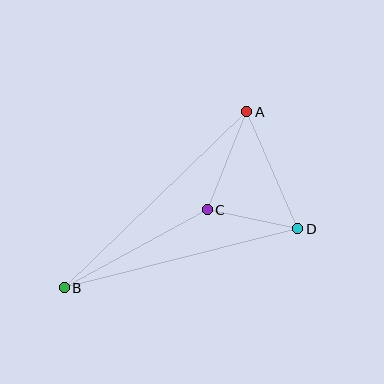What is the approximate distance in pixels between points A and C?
The distance between A and C is approximately 106 pixels.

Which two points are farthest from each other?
Points A and B are farthest from each other.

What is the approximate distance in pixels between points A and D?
The distance between A and D is approximately 128 pixels.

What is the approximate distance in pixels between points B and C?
The distance between B and C is approximately 163 pixels.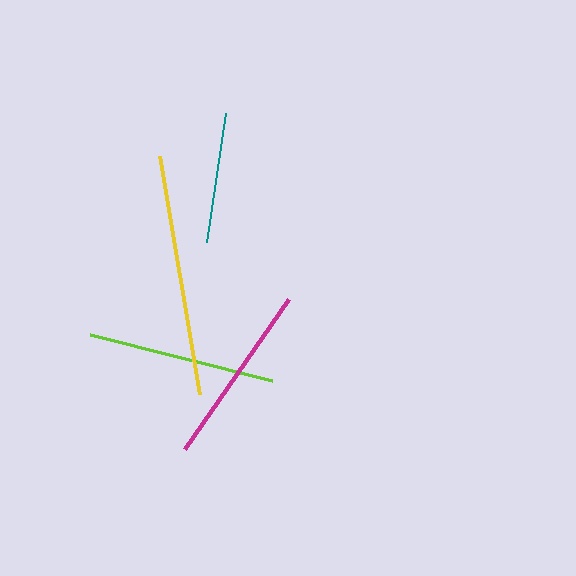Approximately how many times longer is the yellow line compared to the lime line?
The yellow line is approximately 1.3 times the length of the lime line.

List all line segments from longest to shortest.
From longest to shortest: yellow, lime, magenta, teal.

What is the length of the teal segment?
The teal segment is approximately 129 pixels long.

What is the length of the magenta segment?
The magenta segment is approximately 183 pixels long.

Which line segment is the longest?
The yellow line is the longest at approximately 241 pixels.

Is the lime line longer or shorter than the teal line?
The lime line is longer than the teal line.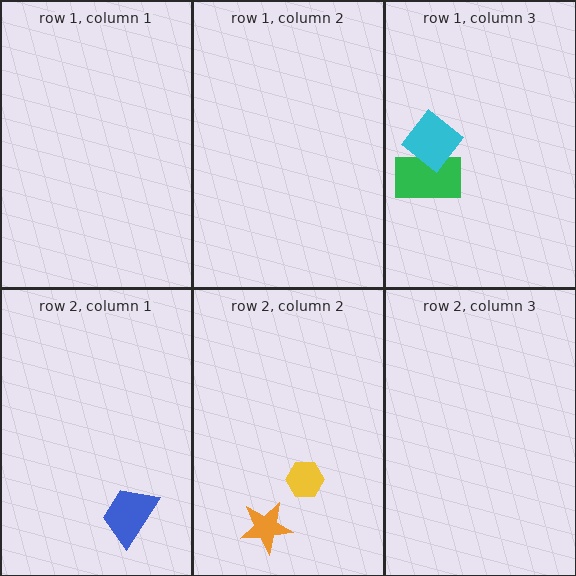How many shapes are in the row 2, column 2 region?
2.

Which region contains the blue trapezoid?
The row 2, column 1 region.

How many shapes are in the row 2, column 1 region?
1.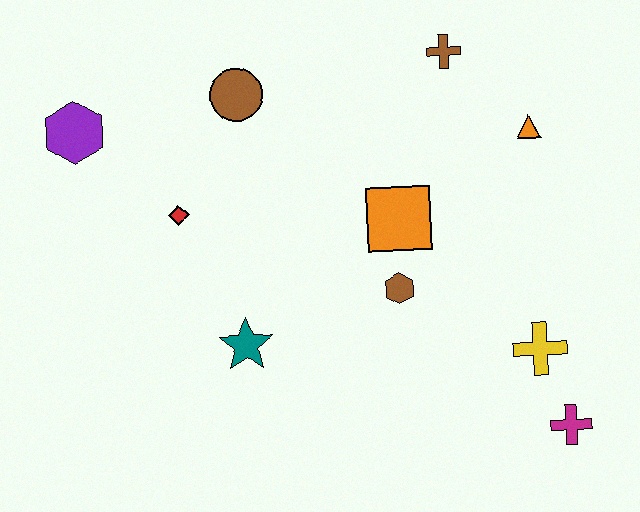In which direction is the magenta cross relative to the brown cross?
The magenta cross is below the brown cross.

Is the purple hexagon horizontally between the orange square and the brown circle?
No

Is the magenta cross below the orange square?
Yes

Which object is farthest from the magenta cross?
The purple hexagon is farthest from the magenta cross.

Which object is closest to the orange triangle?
The brown cross is closest to the orange triangle.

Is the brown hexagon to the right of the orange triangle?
No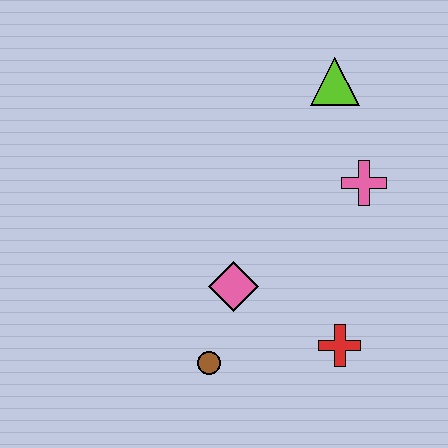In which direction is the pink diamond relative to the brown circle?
The pink diamond is above the brown circle.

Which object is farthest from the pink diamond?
The lime triangle is farthest from the pink diamond.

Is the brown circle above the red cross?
No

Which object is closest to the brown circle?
The pink diamond is closest to the brown circle.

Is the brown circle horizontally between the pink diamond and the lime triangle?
No